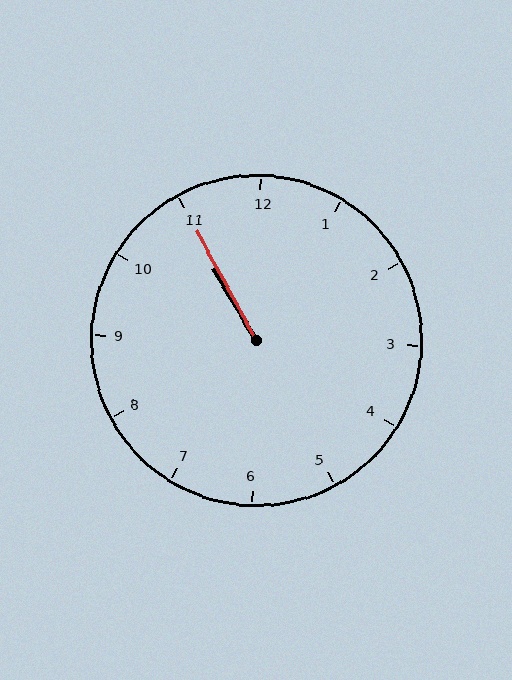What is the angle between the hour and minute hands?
Approximately 2 degrees.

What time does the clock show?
10:55.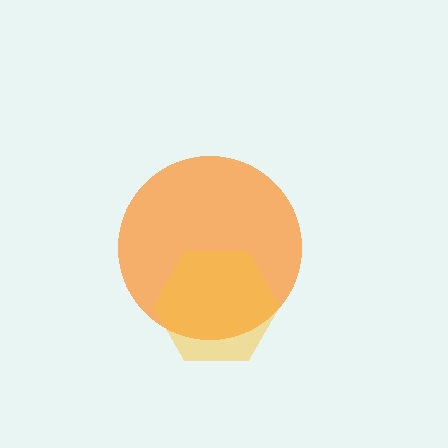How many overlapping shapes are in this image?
There are 2 overlapping shapes in the image.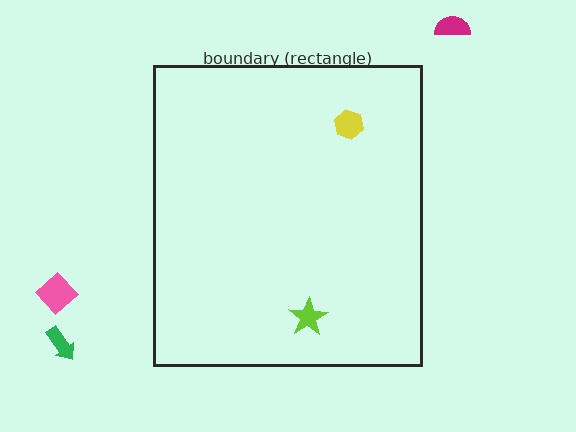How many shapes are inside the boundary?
2 inside, 3 outside.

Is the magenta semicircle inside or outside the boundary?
Outside.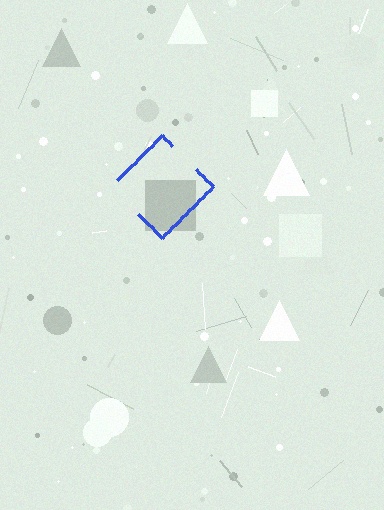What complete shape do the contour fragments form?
The contour fragments form a diamond.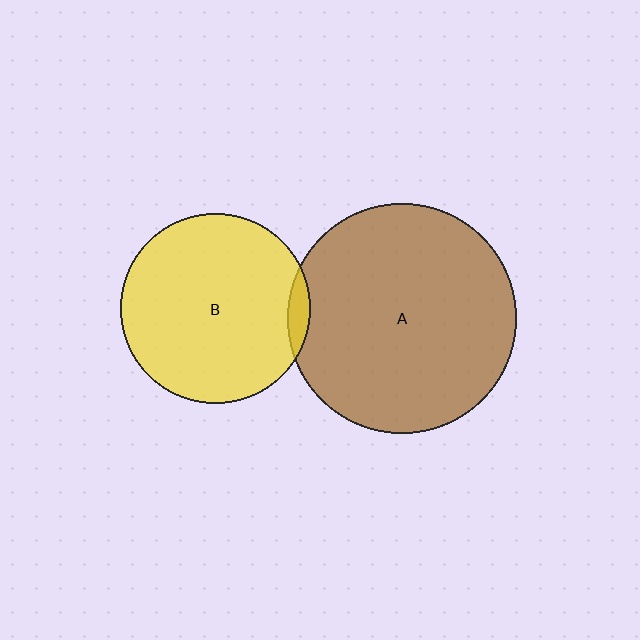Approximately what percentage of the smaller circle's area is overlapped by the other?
Approximately 5%.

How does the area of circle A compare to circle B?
Approximately 1.5 times.